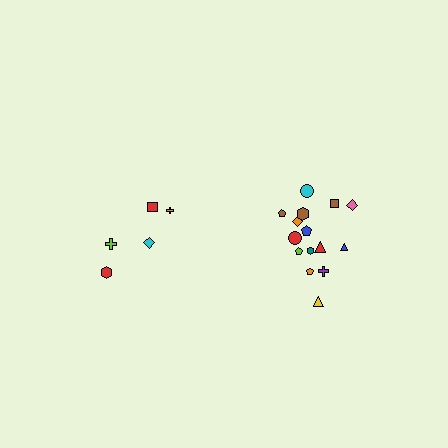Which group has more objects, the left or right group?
The right group.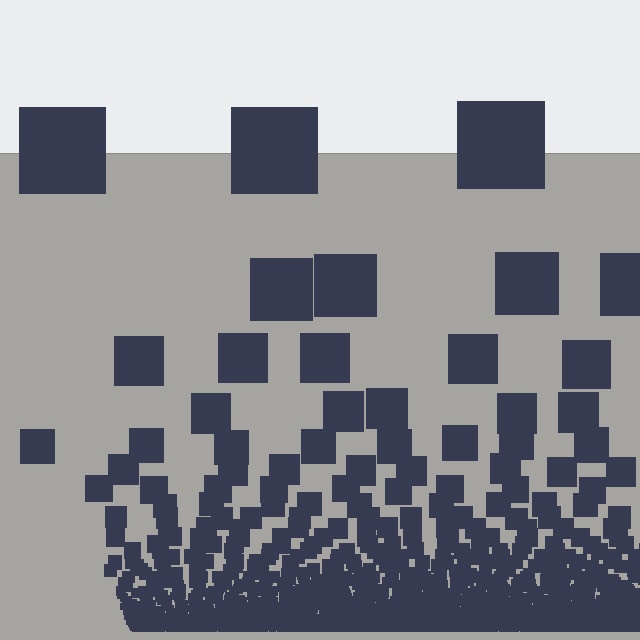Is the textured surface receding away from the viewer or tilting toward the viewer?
The surface appears to tilt toward the viewer. Texture elements get larger and sparser toward the top.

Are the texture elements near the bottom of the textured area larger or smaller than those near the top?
Smaller. The gradient is inverted — elements near the bottom are smaller and denser.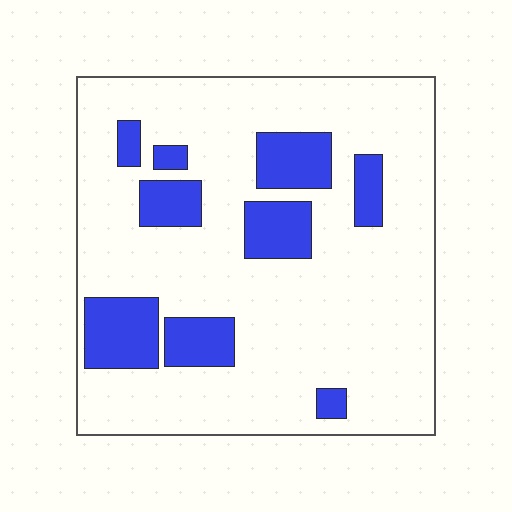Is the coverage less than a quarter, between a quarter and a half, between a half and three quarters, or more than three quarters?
Less than a quarter.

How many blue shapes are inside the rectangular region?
9.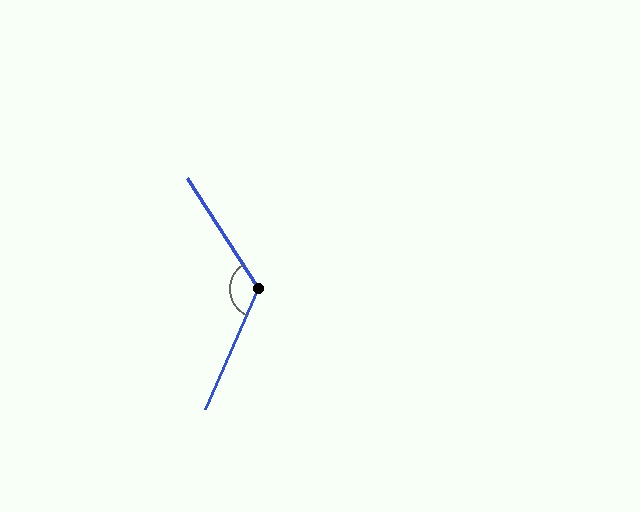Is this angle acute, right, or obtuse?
It is obtuse.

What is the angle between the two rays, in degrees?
Approximately 123 degrees.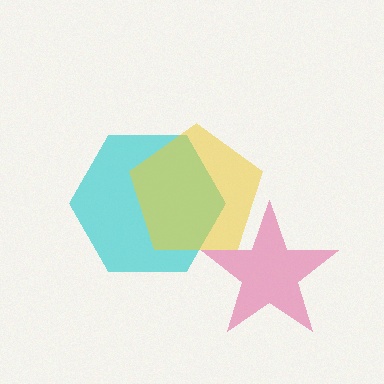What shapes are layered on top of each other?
The layered shapes are: a cyan hexagon, a yellow pentagon, a pink star.